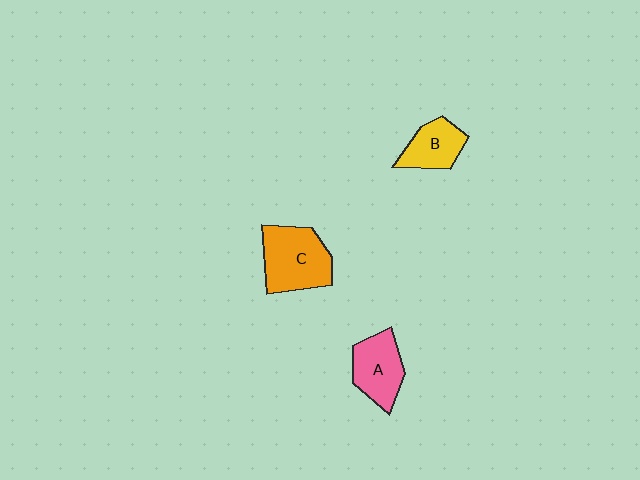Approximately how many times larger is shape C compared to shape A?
Approximately 1.3 times.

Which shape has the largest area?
Shape C (orange).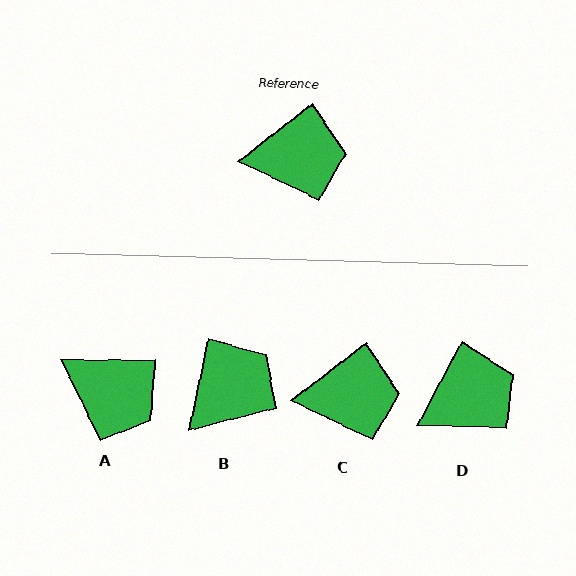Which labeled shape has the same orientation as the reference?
C.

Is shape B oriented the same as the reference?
No, it is off by about 40 degrees.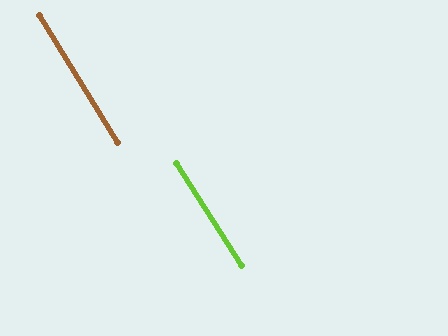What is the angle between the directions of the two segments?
Approximately 1 degree.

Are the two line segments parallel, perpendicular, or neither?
Parallel — their directions differ by only 1.1°.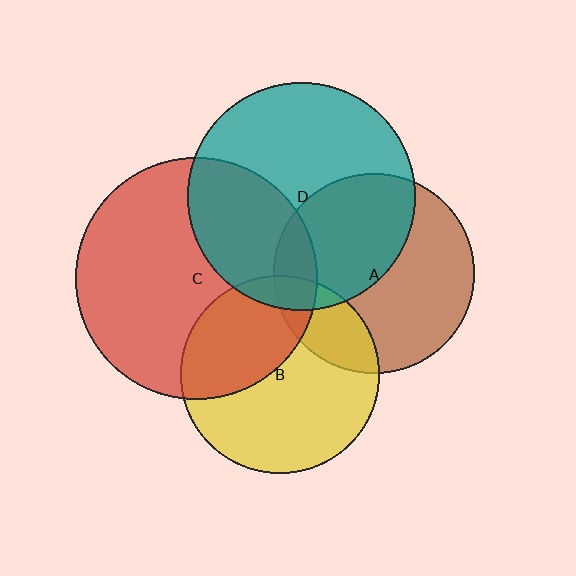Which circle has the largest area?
Circle C (red).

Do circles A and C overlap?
Yes.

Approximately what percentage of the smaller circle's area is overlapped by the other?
Approximately 10%.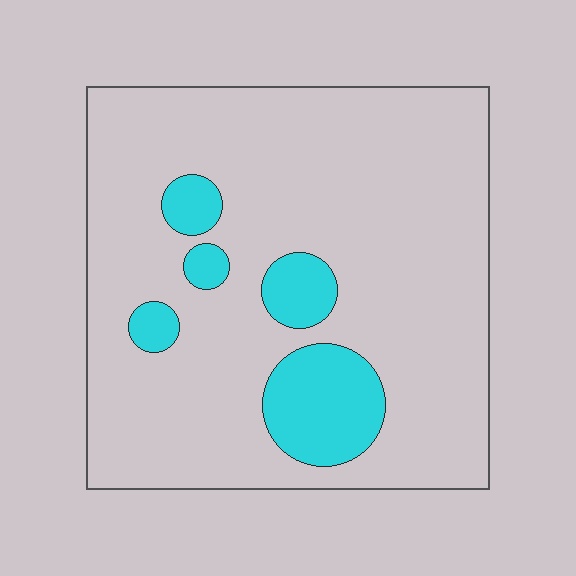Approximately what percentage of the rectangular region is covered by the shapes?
Approximately 15%.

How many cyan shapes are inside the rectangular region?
5.